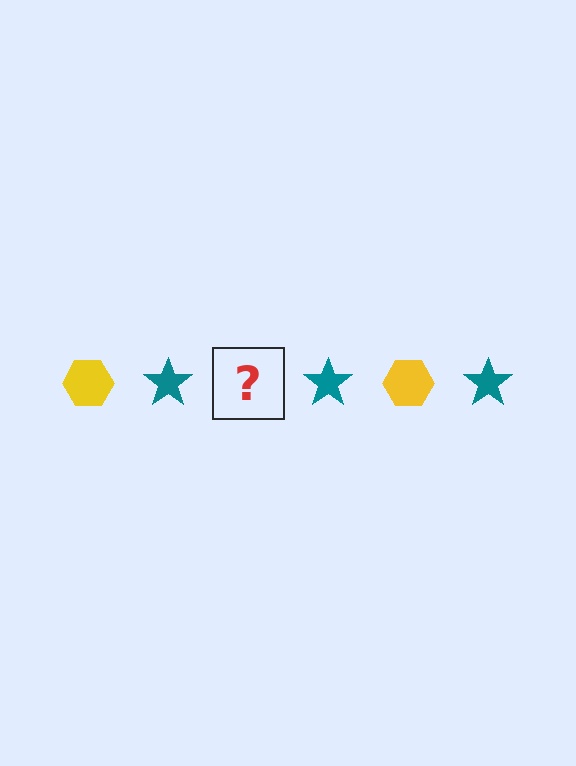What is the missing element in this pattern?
The missing element is a yellow hexagon.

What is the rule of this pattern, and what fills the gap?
The rule is that the pattern alternates between yellow hexagon and teal star. The gap should be filled with a yellow hexagon.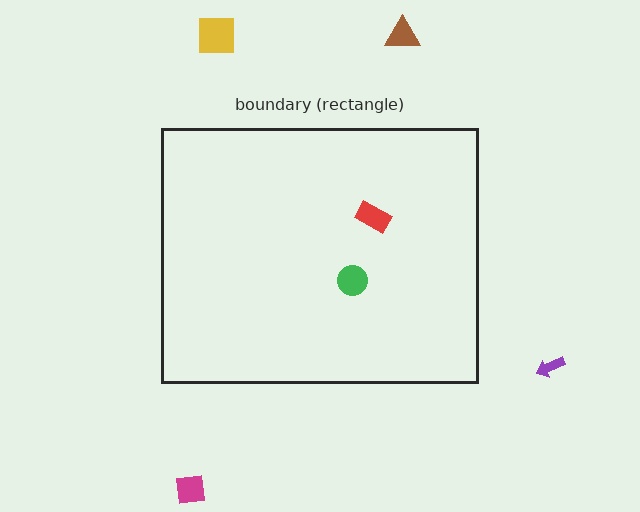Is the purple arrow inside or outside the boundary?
Outside.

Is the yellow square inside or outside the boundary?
Outside.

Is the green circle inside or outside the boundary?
Inside.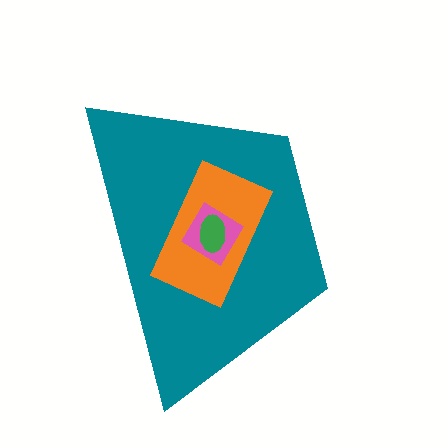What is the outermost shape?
The teal trapezoid.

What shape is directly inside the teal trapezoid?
The orange rectangle.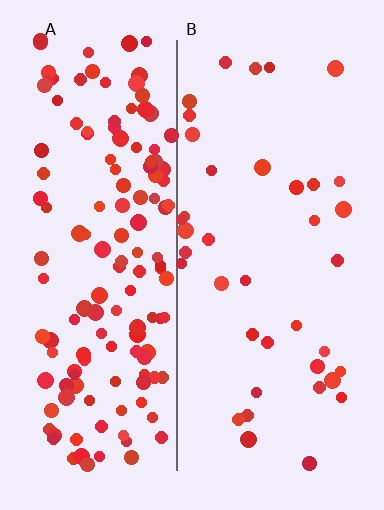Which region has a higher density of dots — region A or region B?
A (the left).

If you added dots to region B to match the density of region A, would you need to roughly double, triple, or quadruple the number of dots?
Approximately quadruple.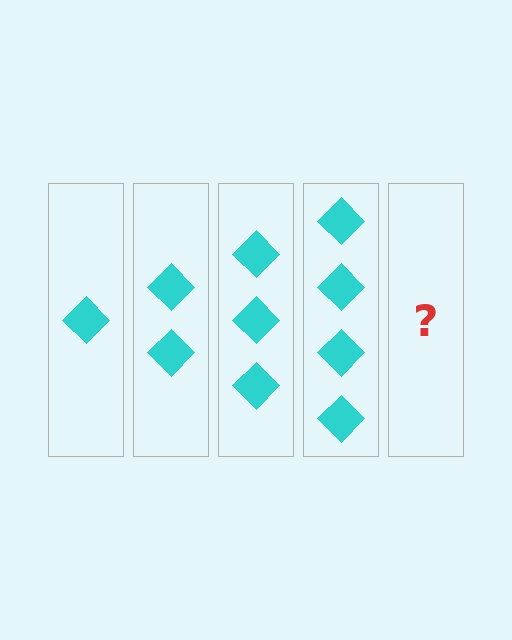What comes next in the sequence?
The next element should be 5 diamonds.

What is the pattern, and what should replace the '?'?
The pattern is that each step adds one more diamond. The '?' should be 5 diamonds.